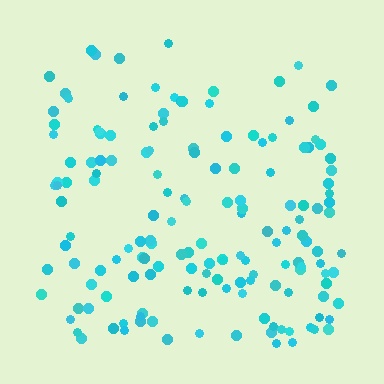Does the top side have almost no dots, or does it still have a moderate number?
Still a moderate number, just noticeably fewer than the bottom.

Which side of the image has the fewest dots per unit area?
The top.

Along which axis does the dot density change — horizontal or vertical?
Vertical.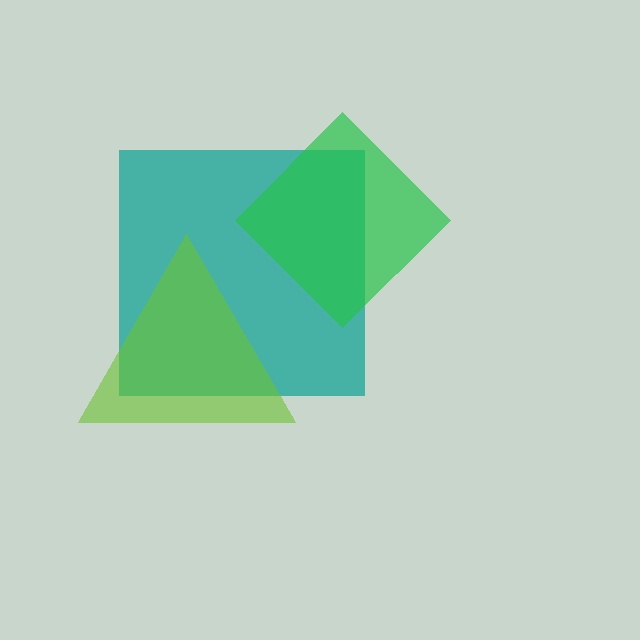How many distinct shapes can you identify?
There are 3 distinct shapes: a teal square, a lime triangle, a green diamond.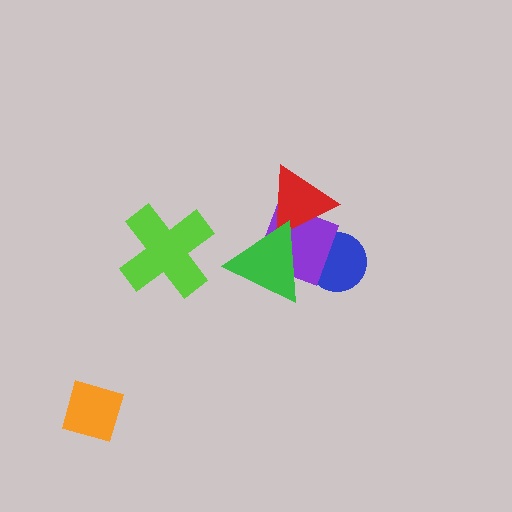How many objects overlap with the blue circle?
2 objects overlap with the blue circle.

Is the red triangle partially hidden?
Yes, it is partially covered by another shape.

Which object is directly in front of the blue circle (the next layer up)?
The purple diamond is directly in front of the blue circle.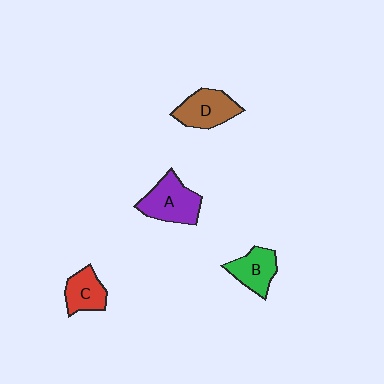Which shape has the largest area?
Shape A (purple).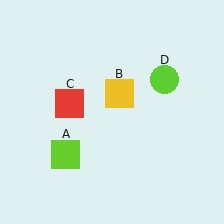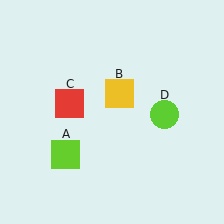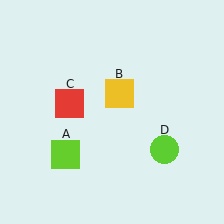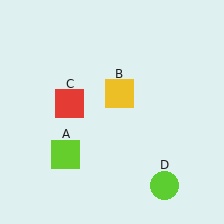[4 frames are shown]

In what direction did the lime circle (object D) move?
The lime circle (object D) moved down.